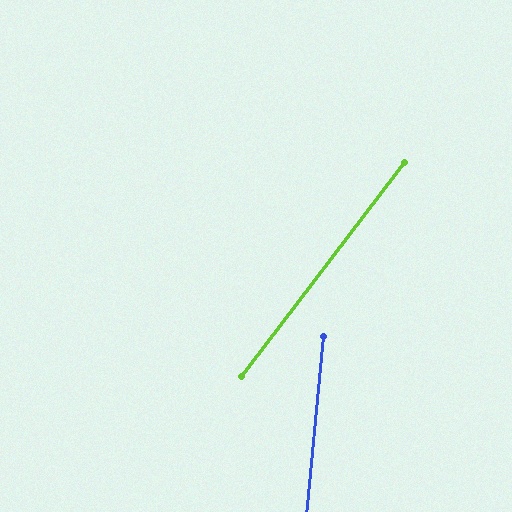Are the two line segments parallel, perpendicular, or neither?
Neither parallel nor perpendicular — they differ by about 32°.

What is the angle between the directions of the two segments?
Approximately 32 degrees.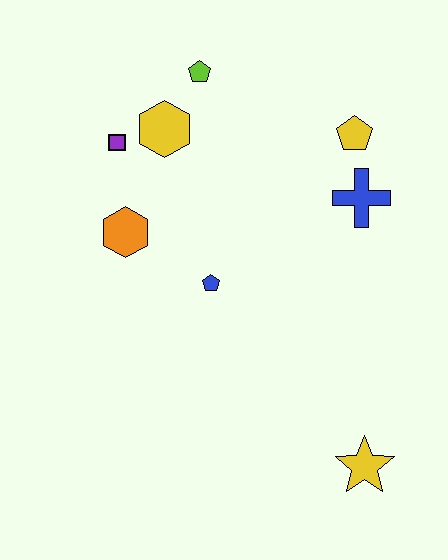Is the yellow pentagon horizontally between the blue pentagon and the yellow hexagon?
No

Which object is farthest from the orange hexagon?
The yellow star is farthest from the orange hexagon.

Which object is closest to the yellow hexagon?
The purple square is closest to the yellow hexagon.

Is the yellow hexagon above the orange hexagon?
Yes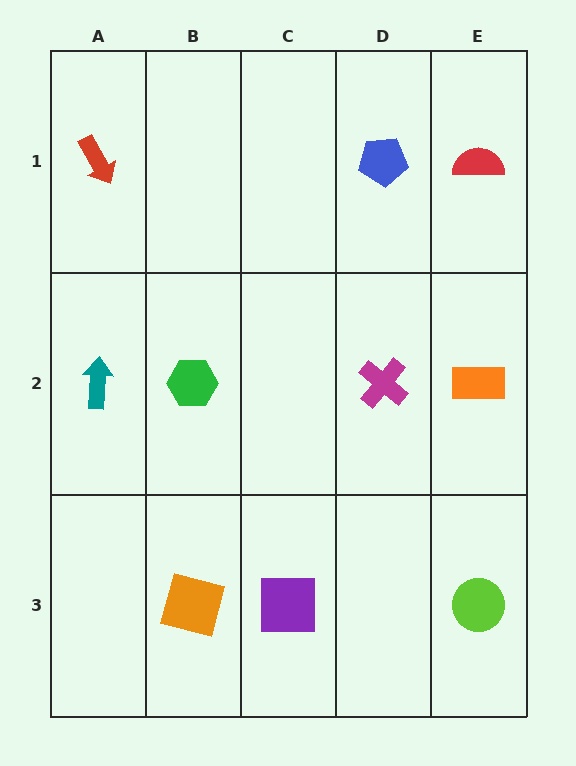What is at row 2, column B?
A green hexagon.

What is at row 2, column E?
An orange rectangle.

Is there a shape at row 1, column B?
No, that cell is empty.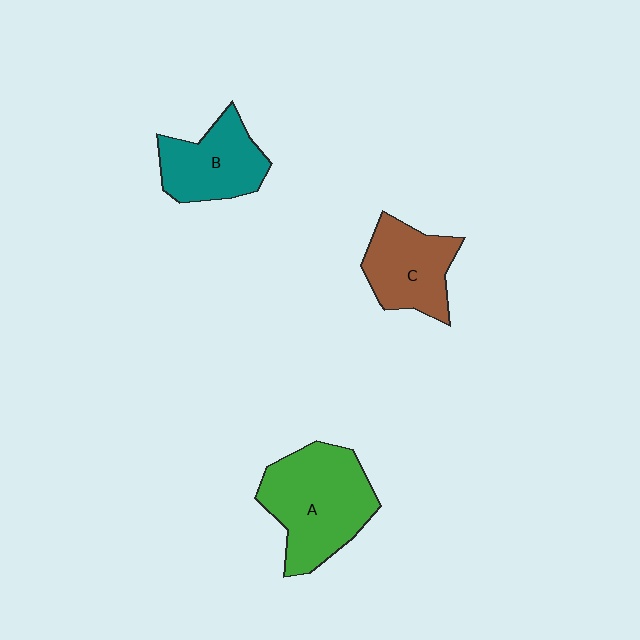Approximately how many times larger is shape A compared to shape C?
Approximately 1.5 times.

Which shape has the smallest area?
Shape C (brown).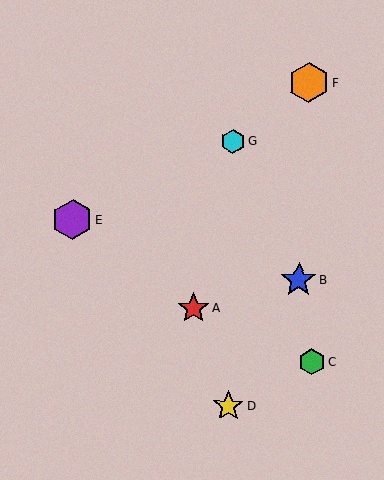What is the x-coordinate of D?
Object D is at x≈228.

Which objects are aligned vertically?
Objects D, G are aligned vertically.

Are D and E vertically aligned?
No, D is at x≈228 and E is at x≈72.